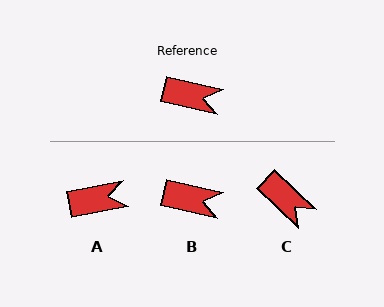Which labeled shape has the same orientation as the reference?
B.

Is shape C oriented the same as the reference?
No, it is off by about 31 degrees.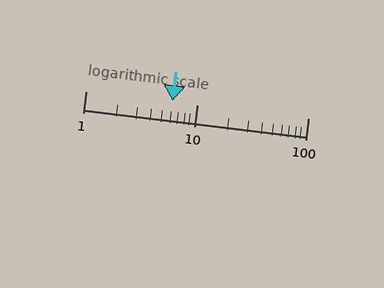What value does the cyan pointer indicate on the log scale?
The pointer indicates approximately 6.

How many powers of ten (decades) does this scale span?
The scale spans 2 decades, from 1 to 100.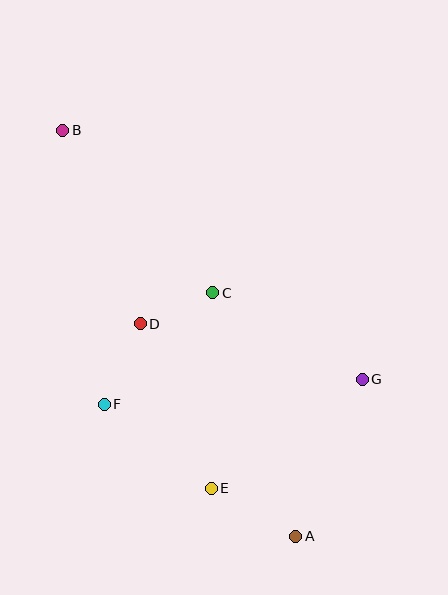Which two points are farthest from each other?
Points A and B are farthest from each other.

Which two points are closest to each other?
Points C and D are closest to each other.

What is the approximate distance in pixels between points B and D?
The distance between B and D is approximately 208 pixels.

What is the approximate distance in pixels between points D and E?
The distance between D and E is approximately 179 pixels.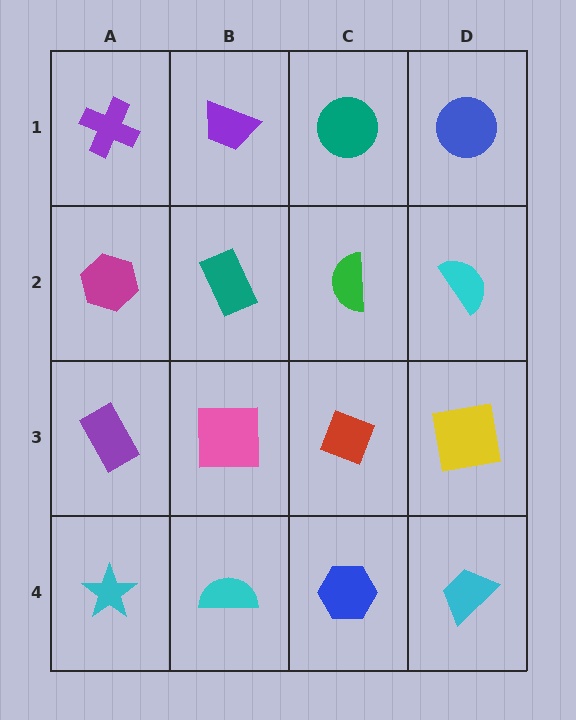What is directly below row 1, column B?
A teal rectangle.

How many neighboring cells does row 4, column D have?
2.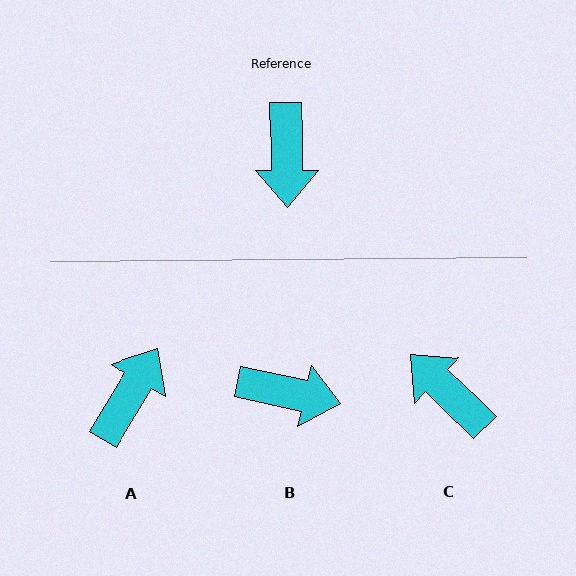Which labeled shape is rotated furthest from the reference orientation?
A, about 149 degrees away.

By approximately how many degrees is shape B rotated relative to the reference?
Approximately 77 degrees counter-clockwise.